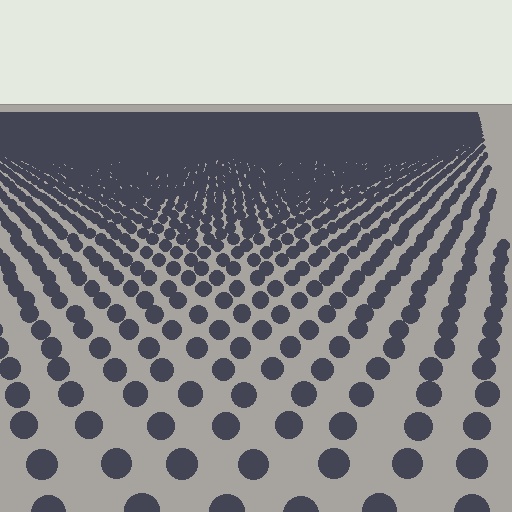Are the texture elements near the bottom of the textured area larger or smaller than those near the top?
Larger. Near the bottom, elements are closer to the viewer and appear at a bigger on-screen size.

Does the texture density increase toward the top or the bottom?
Density increases toward the top.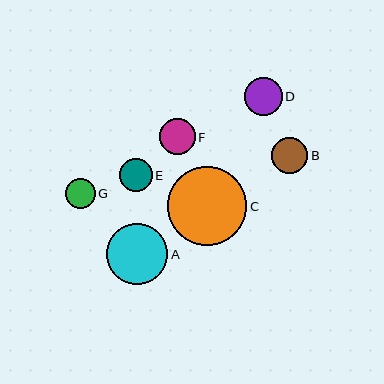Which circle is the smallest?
Circle G is the smallest with a size of approximately 30 pixels.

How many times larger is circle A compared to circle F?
Circle A is approximately 1.7 times the size of circle F.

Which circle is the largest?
Circle C is the largest with a size of approximately 79 pixels.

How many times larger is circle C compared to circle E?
Circle C is approximately 2.4 times the size of circle E.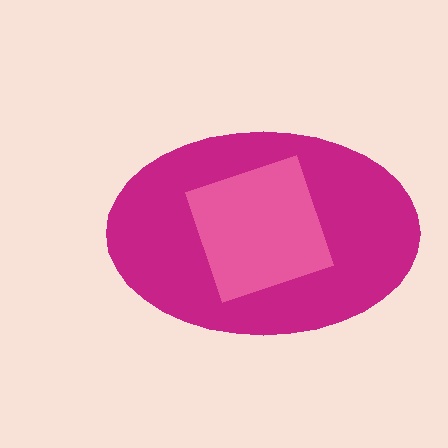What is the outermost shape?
The magenta ellipse.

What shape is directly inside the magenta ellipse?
The pink square.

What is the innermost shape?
The pink square.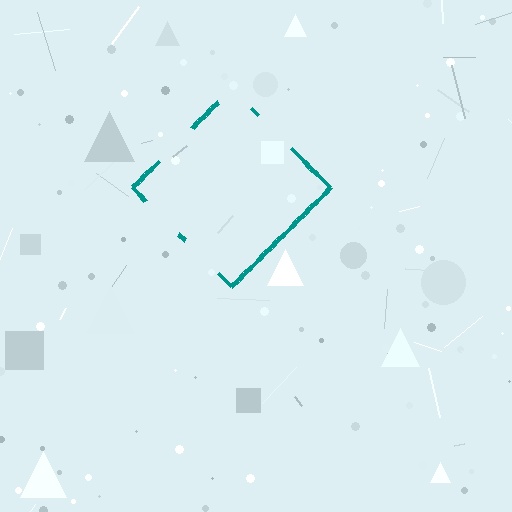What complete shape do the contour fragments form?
The contour fragments form a diamond.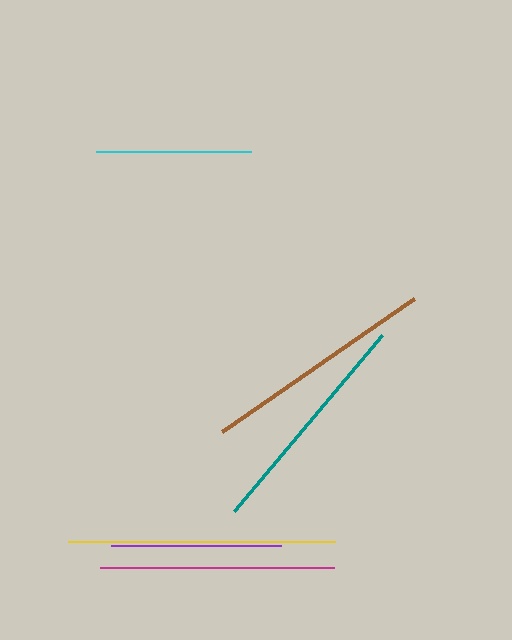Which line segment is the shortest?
The cyan line is the shortest at approximately 155 pixels.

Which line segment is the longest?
The yellow line is the longest at approximately 267 pixels.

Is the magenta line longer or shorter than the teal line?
The magenta line is longer than the teal line.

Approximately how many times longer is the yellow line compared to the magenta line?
The yellow line is approximately 1.1 times the length of the magenta line.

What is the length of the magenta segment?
The magenta segment is approximately 234 pixels long.